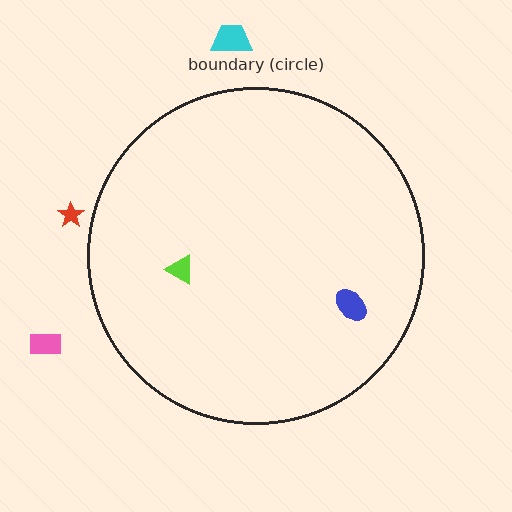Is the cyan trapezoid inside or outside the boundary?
Outside.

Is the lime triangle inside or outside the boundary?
Inside.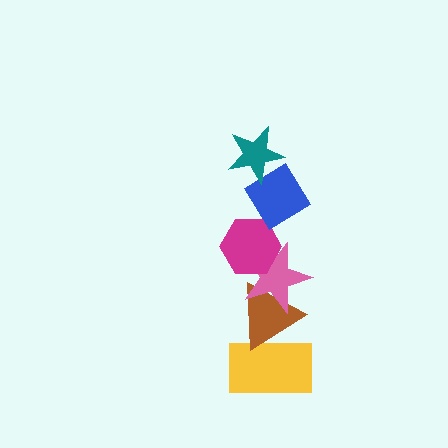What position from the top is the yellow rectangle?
The yellow rectangle is 6th from the top.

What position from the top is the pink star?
The pink star is 4th from the top.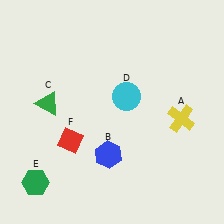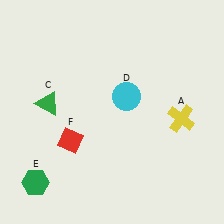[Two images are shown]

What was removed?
The blue hexagon (B) was removed in Image 2.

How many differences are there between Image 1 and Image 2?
There is 1 difference between the two images.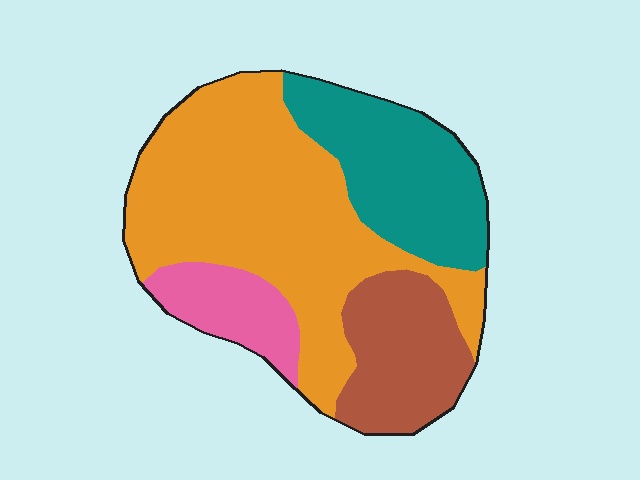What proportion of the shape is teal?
Teal takes up about one quarter (1/4) of the shape.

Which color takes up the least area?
Pink, at roughly 10%.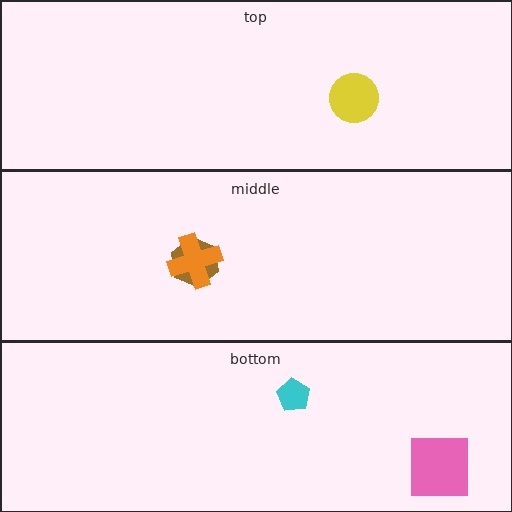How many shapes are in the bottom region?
2.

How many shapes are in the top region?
1.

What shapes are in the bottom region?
The pink square, the cyan pentagon.